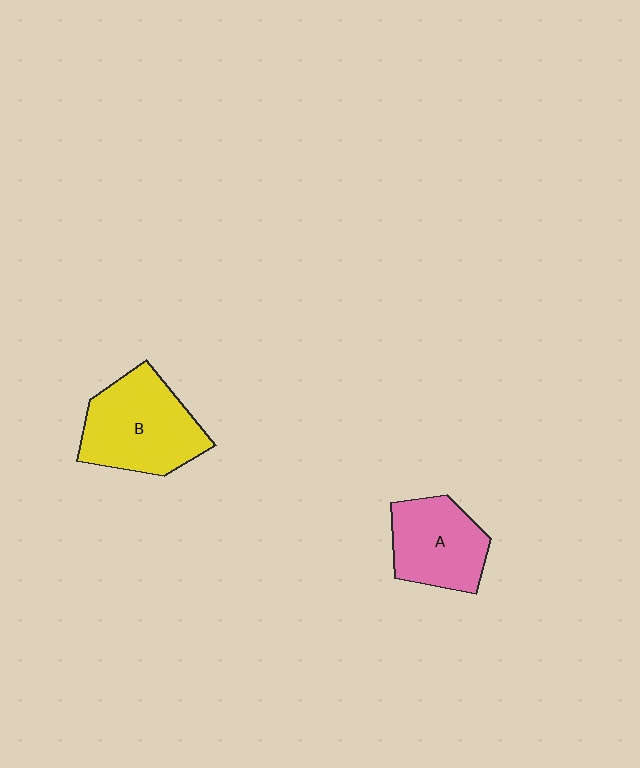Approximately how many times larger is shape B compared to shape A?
Approximately 1.3 times.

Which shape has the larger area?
Shape B (yellow).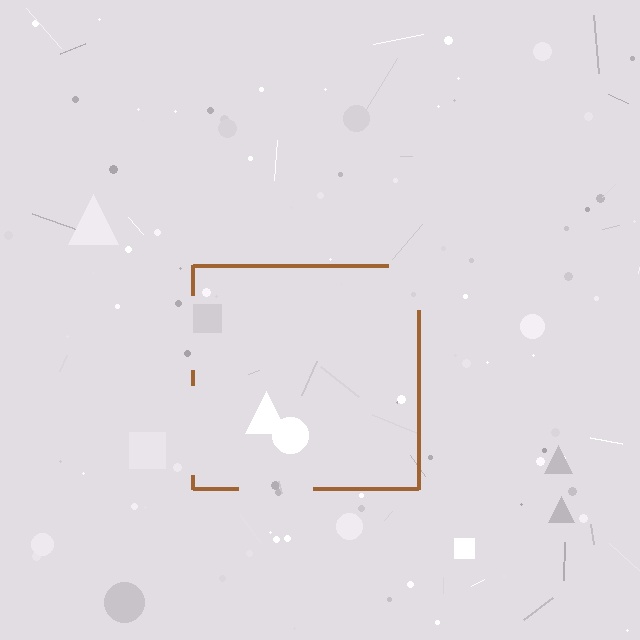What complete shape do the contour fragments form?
The contour fragments form a square.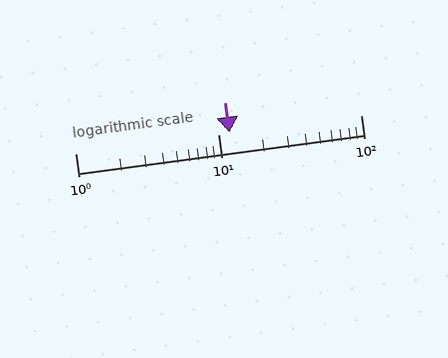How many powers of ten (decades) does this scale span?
The scale spans 2 decades, from 1 to 100.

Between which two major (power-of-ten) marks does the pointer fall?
The pointer is between 10 and 100.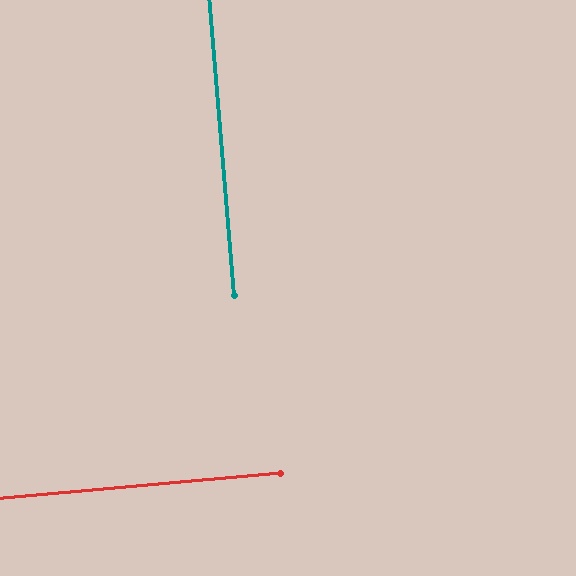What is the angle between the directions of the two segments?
Approximately 90 degrees.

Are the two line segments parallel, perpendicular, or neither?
Perpendicular — they meet at approximately 90°.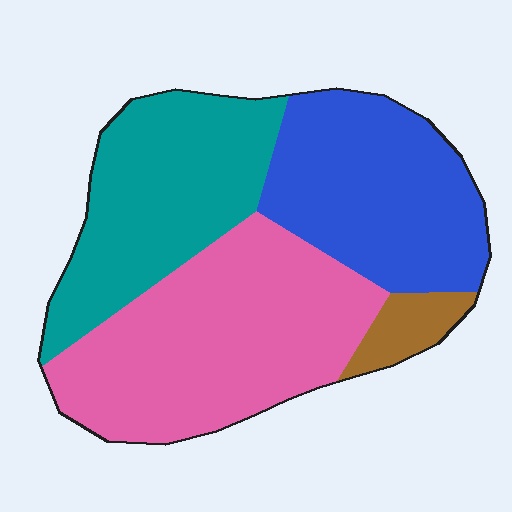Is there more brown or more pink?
Pink.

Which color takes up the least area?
Brown, at roughly 5%.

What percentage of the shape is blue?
Blue covers 28% of the shape.